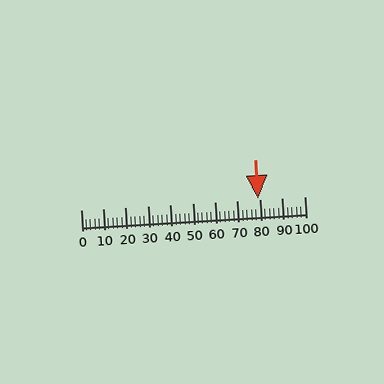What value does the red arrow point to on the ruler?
The red arrow points to approximately 79.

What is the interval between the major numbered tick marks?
The major tick marks are spaced 10 units apart.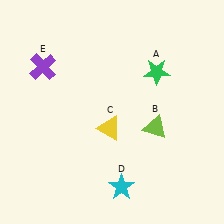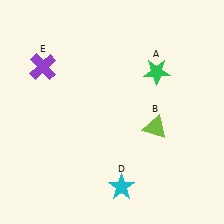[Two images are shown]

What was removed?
The yellow triangle (C) was removed in Image 2.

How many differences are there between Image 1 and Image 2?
There is 1 difference between the two images.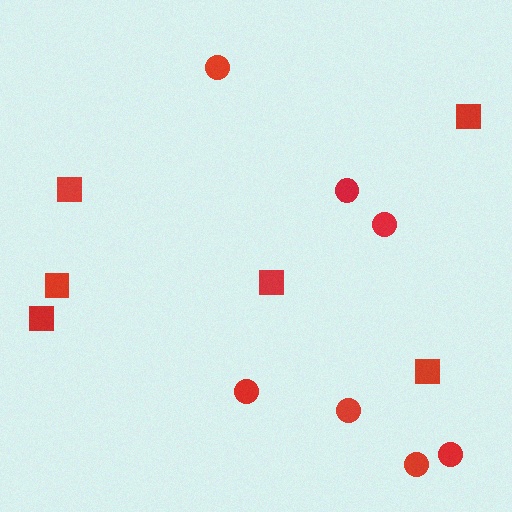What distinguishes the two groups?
There are 2 groups: one group of squares (6) and one group of circles (7).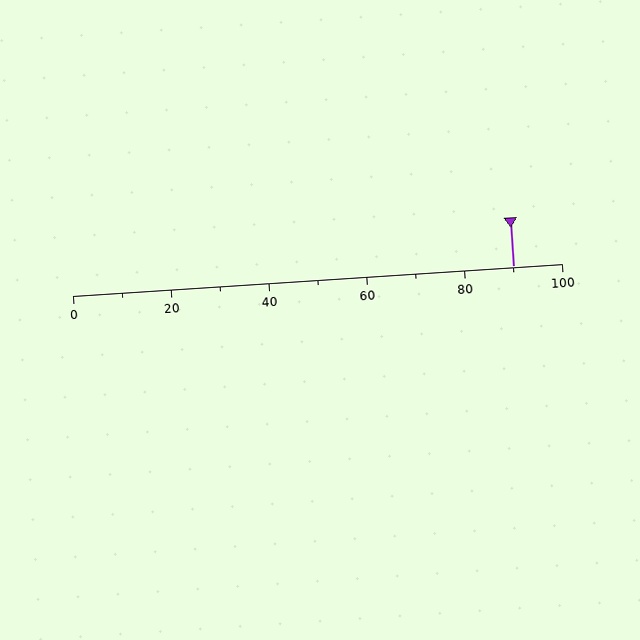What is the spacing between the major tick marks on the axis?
The major ticks are spaced 20 apart.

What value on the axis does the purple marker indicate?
The marker indicates approximately 90.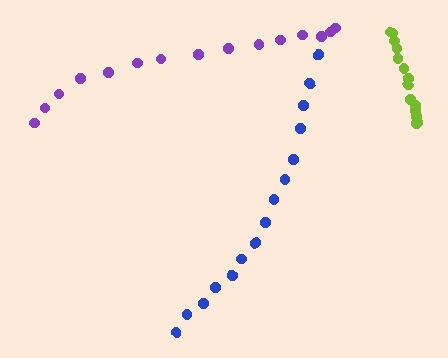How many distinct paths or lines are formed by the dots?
There are 3 distinct paths.